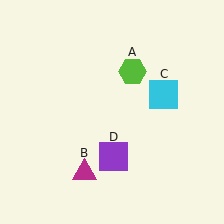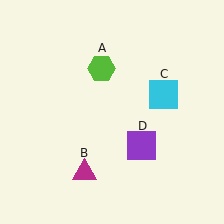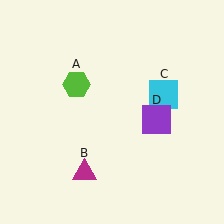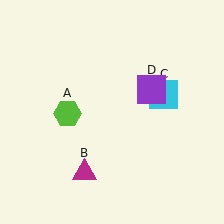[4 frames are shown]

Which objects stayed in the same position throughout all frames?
Magenta triangle (object B) and cyan square (object C) remained stationary.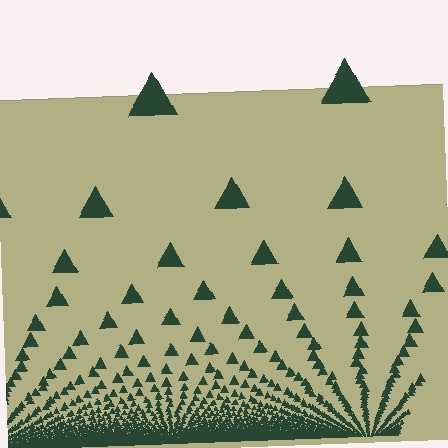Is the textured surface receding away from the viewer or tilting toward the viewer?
The surface appears to tilt toward the viewer. Texture elements get larger and sparser toward the top.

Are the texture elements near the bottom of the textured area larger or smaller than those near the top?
Smaller. The gradient is inverted — elements near the bottom are smaller and denser.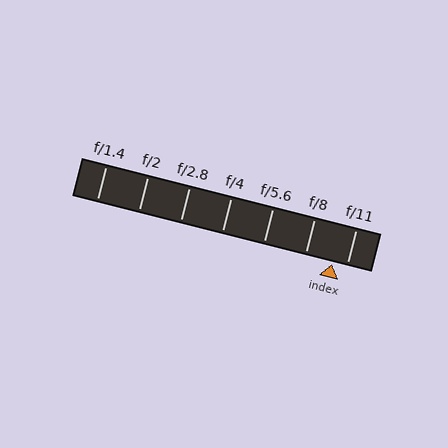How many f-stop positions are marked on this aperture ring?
There are 7 f-stop positions marked.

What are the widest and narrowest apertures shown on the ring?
The widest aperture shown is f/1.4 and the narrowest is f/11.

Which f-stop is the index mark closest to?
The index mark is closest to f/11.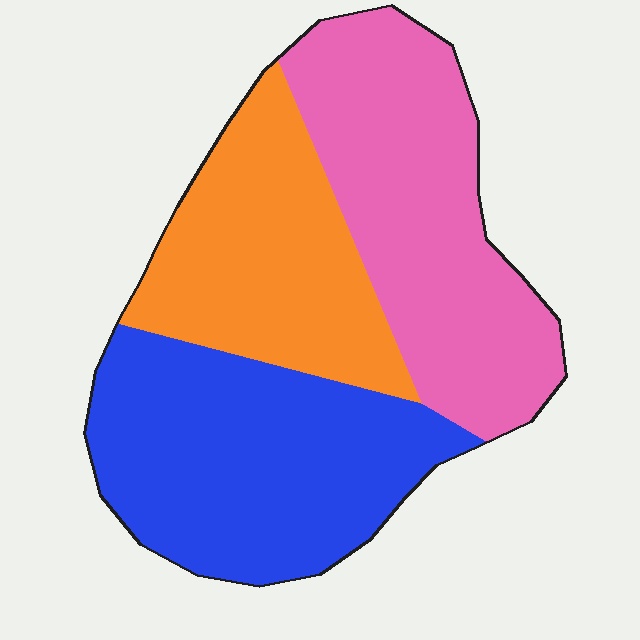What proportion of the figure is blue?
Blue takes up between a quarter and a half of the figure.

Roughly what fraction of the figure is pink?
Pink takes up between a quarter and a half of the figure.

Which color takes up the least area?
Orange, at roughly 25%.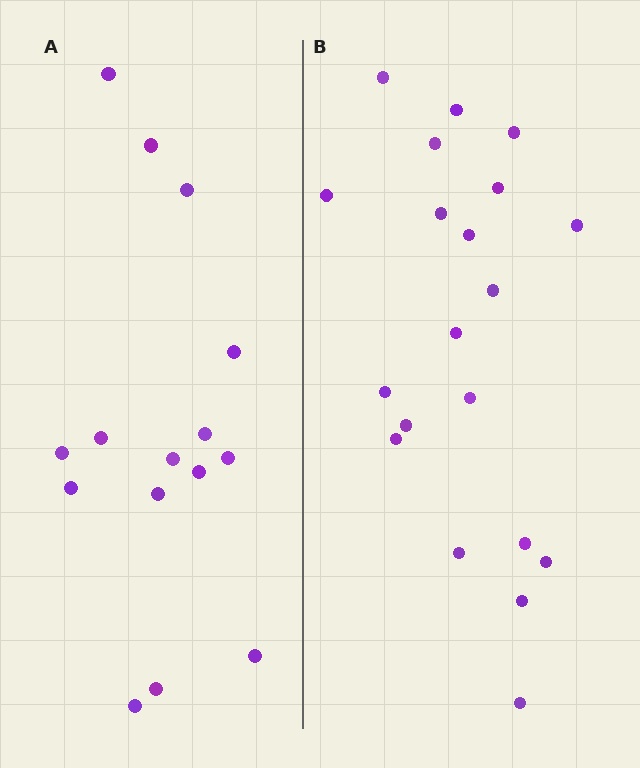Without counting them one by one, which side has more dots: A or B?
Region B (the right region) has more dots.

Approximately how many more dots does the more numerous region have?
Region B has about 5 more dots than region A.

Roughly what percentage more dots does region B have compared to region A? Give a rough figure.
About 35% more.